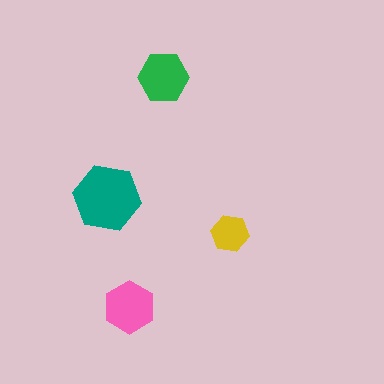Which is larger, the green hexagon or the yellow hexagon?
The green one.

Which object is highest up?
The green hexagon is topmost.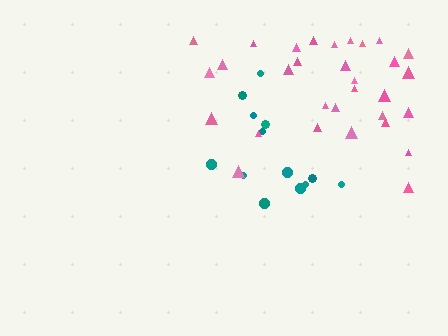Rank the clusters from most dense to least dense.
pink, teal.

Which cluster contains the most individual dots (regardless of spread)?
Pink (31).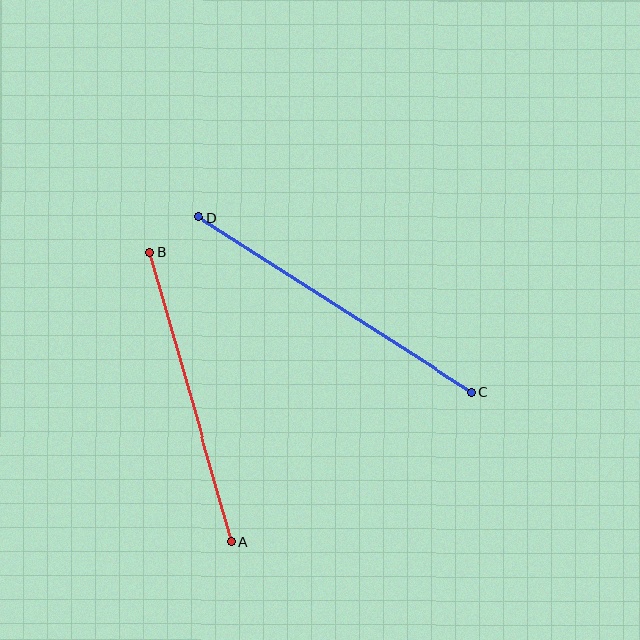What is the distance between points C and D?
The distance is approximately 323 pixels.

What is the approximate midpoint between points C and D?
The midpoint is at approximately (335, 305) pixels.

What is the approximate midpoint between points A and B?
The midpoint is at approximately (191, 397) pixels.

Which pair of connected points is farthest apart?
Points C and D are farthest apart.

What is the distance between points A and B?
The distance is approximately 300 pixels.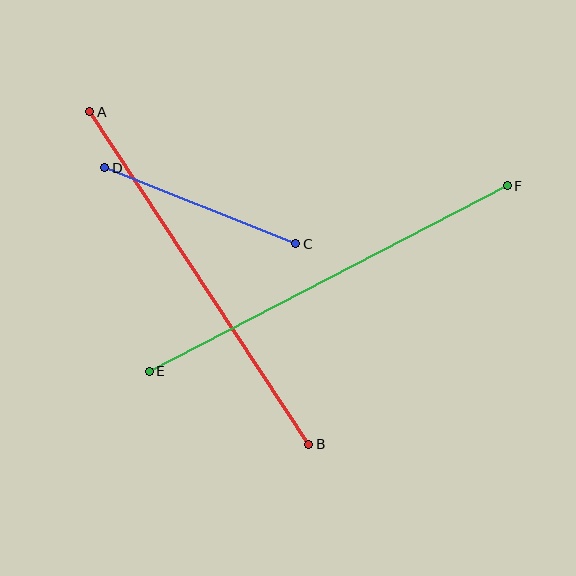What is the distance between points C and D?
The distance is approximately 206 pixels.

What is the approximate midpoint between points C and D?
The midpoint is at approximately (200, 206) pixels.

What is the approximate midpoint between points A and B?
The midpoint is at approximately (199, 278) pixels.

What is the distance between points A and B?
The distance is approximately 398 pixels.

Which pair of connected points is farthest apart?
Points E and F are farthest apart.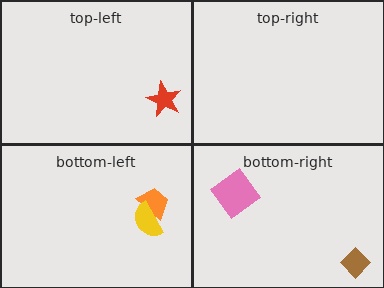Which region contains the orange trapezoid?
The bottom-left region.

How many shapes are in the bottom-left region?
2.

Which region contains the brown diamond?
The bottom-right region.